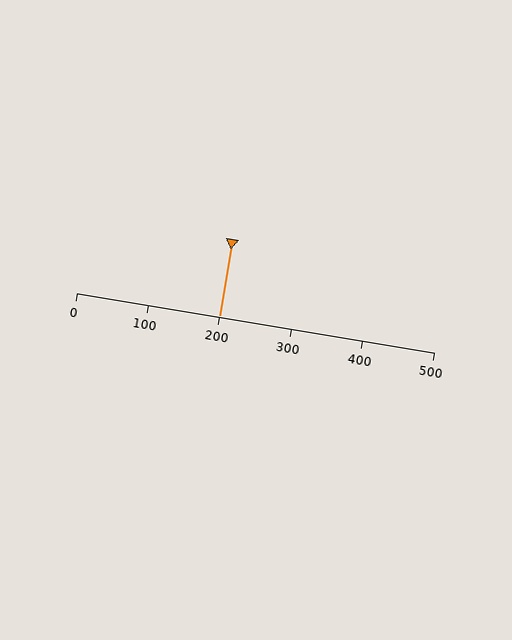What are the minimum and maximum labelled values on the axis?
The axis runs from 0 to 500.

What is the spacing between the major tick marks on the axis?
The major ticks are spaced 100 apart.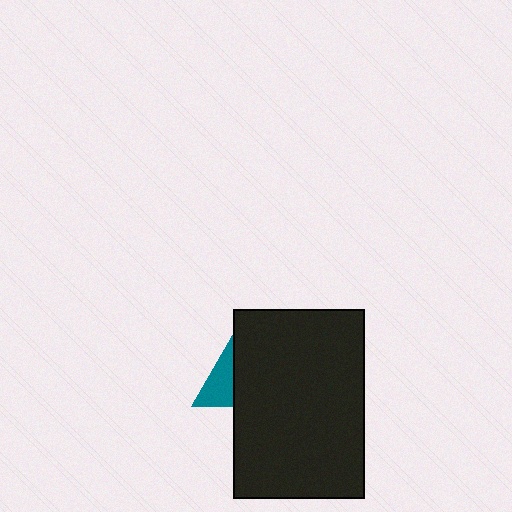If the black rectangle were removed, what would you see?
You would see the complete teal triangle.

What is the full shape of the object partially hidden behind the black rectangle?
The partially hidden object is a teal triangle.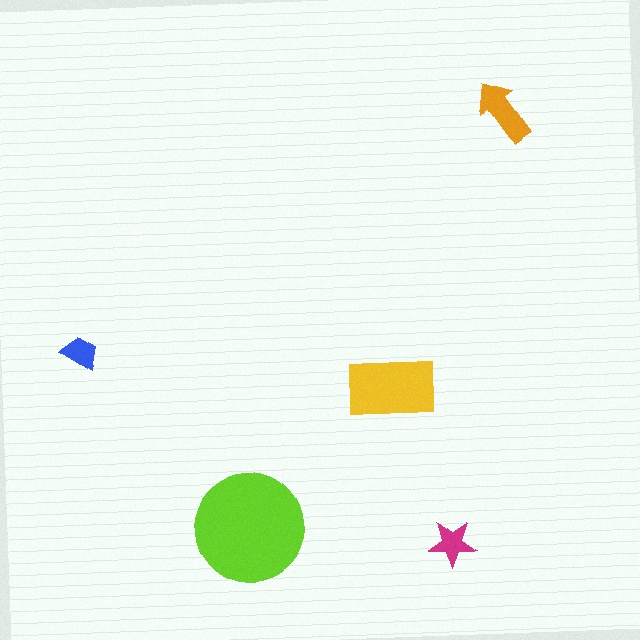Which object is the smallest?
The blue trapezoid.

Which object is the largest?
The lime circle.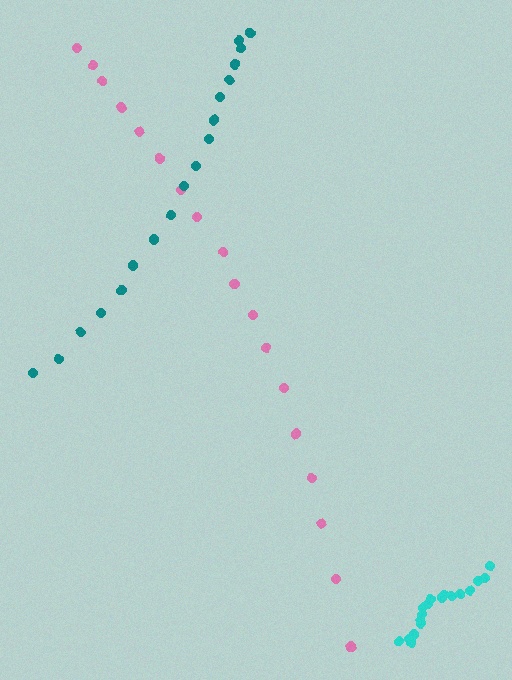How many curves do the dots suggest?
There are 3 distinct paths.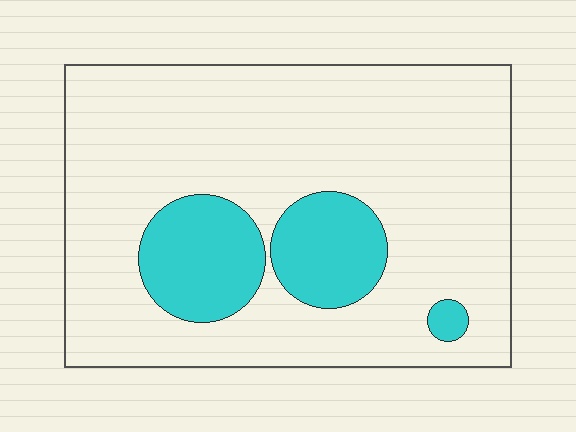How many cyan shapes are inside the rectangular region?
3.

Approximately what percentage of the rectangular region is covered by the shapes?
Approximately 20%.